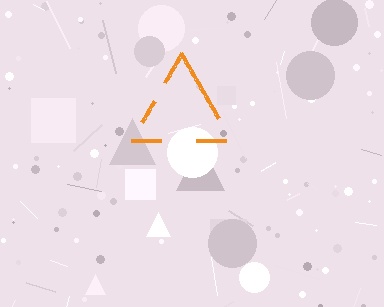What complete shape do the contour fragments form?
The contour fragments form a triangle.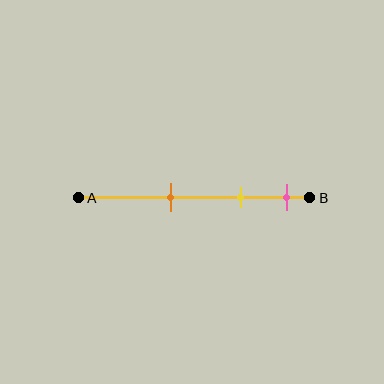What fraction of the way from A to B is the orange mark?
The orange mark is approximately 40% (0.4) of the way from A to B.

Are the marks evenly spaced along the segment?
Yes, the marks are approximately evenly spaced.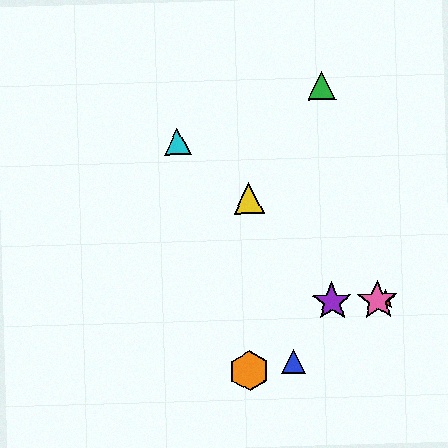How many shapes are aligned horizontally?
3 shapes (the red star, the purple star, the pink star) are aligned horizontally.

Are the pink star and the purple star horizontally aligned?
Yes, both are at y≈300.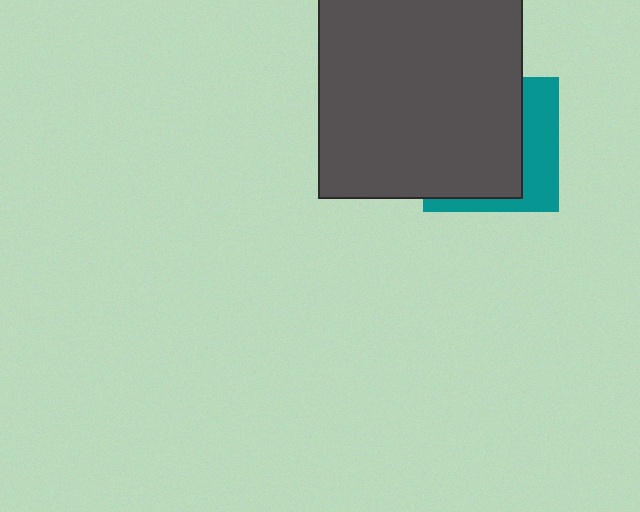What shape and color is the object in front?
The object in front is a dark gray rectangle.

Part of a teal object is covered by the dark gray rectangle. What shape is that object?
It is a square.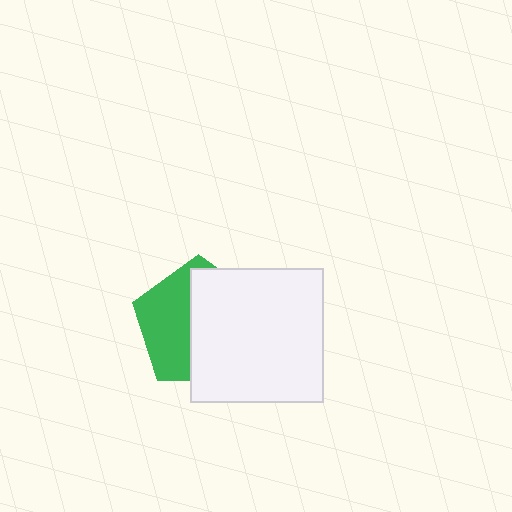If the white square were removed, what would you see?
You would see the complete green pentagon.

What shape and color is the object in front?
The object in front is a white square.